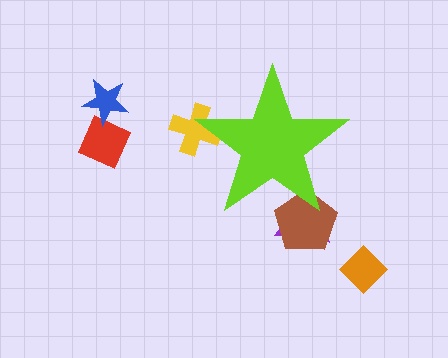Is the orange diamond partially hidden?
No, the orange diamond is fully visible.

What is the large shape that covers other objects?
A lime star.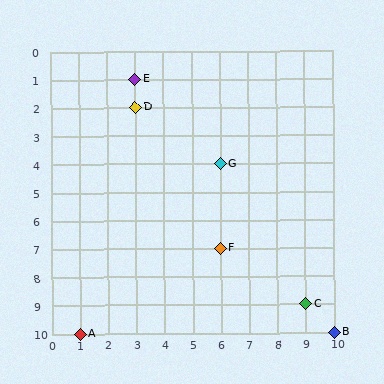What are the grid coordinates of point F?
Point F is at grid coordinates (6, 7).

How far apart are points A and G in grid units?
Points A and G are 5 columns and 6 rows apart (about 7.8 grid units diagonally).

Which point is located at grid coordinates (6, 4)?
Point G is at (6, 4).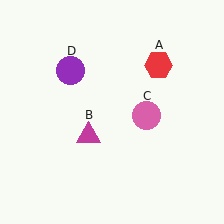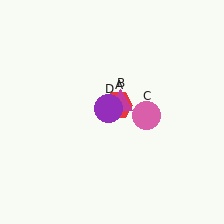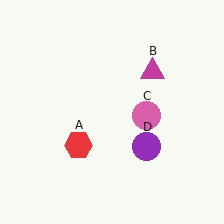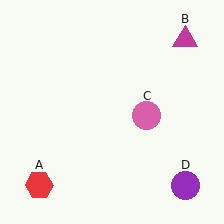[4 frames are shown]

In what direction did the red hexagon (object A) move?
The red hexagon (object A) moved down and to the left.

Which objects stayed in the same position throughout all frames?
Pink circle (object C) remained stationary.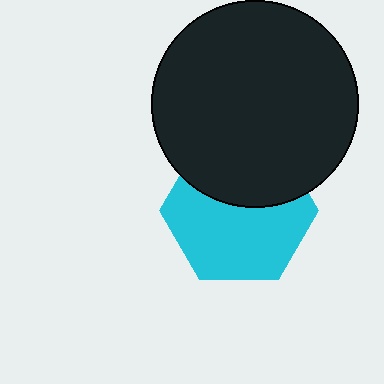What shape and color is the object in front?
The object in front is a black circle.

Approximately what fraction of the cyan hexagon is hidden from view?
Roughly 39% of the cyan hexagon is hidden behind the black circle.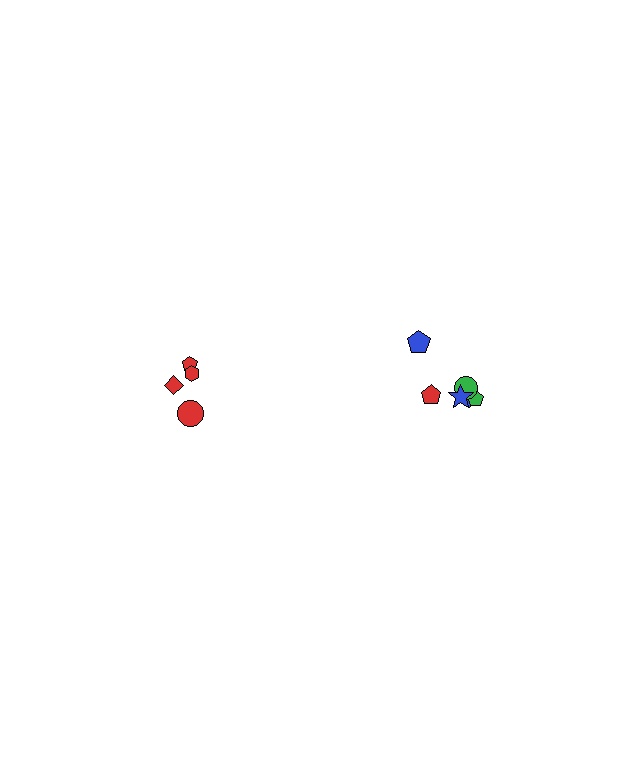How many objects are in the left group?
There are 4 objects.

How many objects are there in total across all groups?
There are 10 objects.